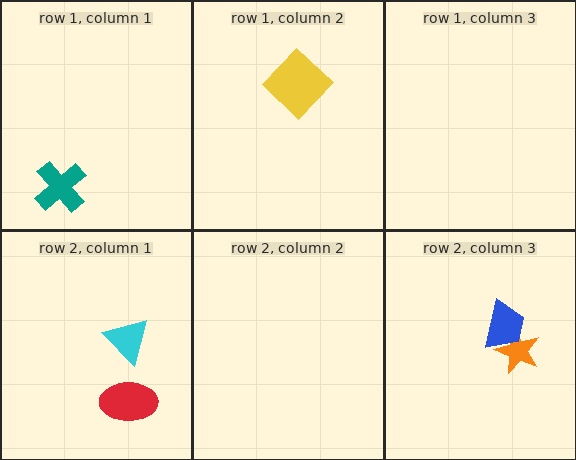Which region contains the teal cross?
The row 1, column 1 region.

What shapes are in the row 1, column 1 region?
The teal cross.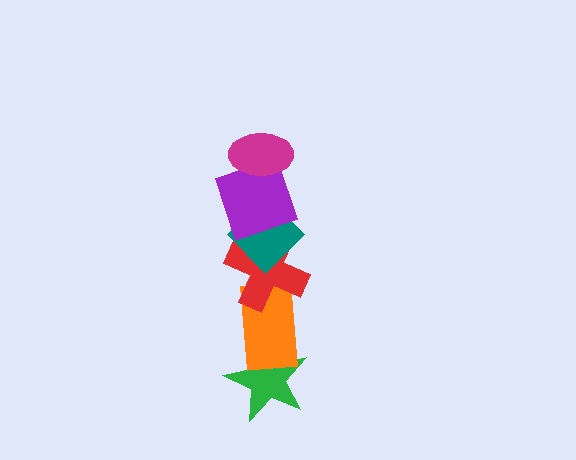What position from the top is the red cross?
The red cross is 4th from the top.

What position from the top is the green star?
The green star is 6th from the top.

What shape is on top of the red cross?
The teal diamond is on top of the red cross.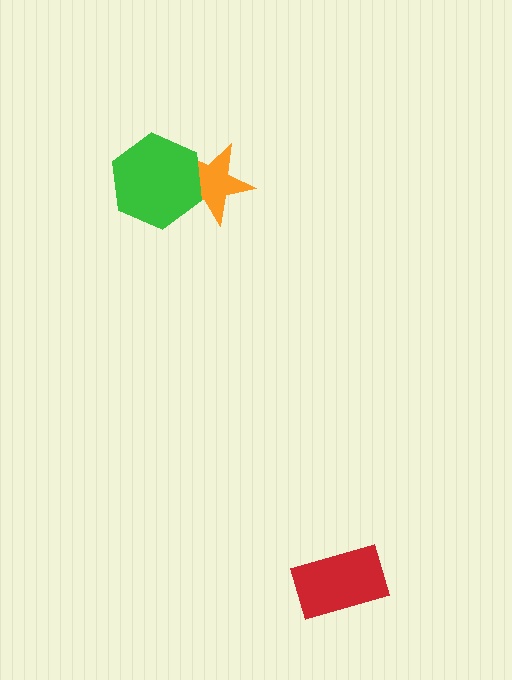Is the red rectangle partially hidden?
No, no other shape covers it.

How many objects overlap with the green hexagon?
1 object overlaps with the green hexagon.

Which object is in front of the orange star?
The green hexagon is in front of the orange star.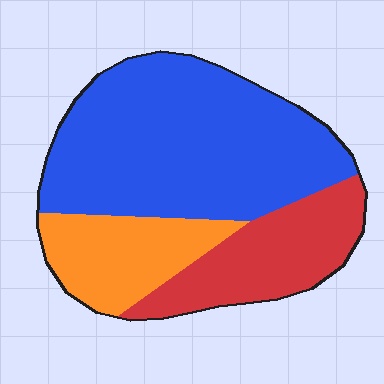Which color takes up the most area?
Blue, at roughly 55%.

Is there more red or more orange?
Red.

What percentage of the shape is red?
Red takes up about one quarter (1/4) of the shape.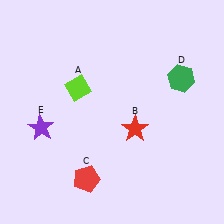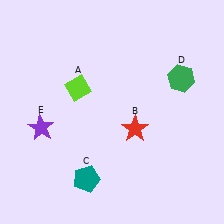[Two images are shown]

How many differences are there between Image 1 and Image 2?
There is 1 difference between the two images.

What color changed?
The pentagon (C) changed from red in Image 1 to teal in Image 2.